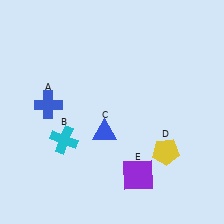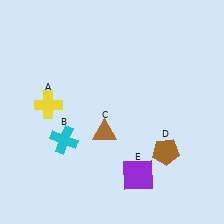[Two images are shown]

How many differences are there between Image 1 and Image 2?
There are 3 differences between the two images.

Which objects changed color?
A changed from blue to yellow. C changed from blue to brown. D changed from yellow to brown.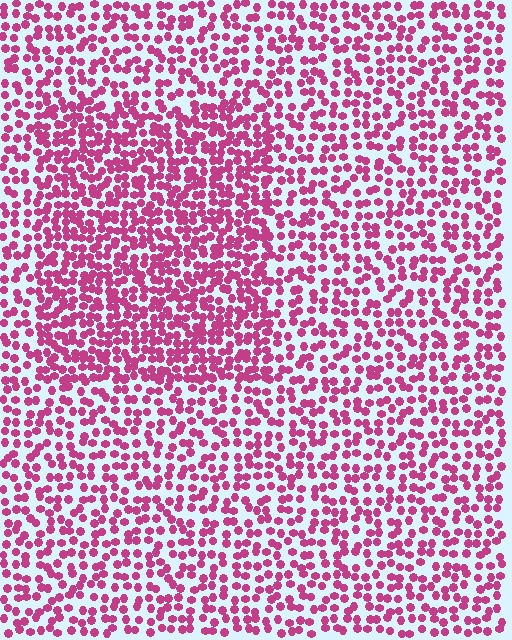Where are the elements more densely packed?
The elements are more densely packed inside the rectangle boundary.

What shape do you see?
I see a rectangle.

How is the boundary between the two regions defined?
The boundary is defined by a change in element density (approximately 1.6x ratio). All elements are the same color, size, and shape.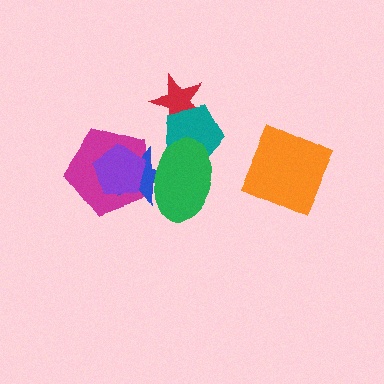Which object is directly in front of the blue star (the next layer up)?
The green ellipse is directly in front of the blue star.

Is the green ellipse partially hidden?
No, no other shape covers it.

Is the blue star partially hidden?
Yes, it is partially covered by another shape.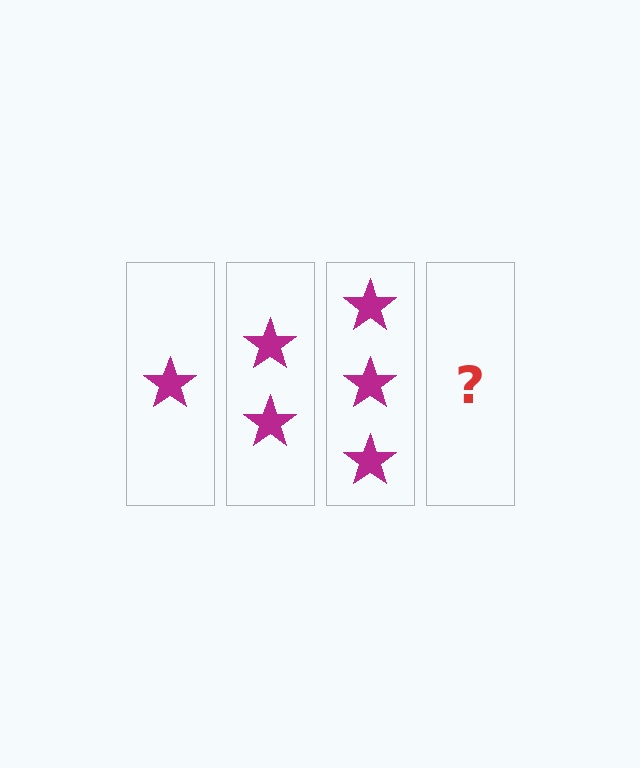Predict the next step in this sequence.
The next step is 4 stars.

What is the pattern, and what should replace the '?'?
The pattern is that each step adds one more star. The '?' should be 4 stars.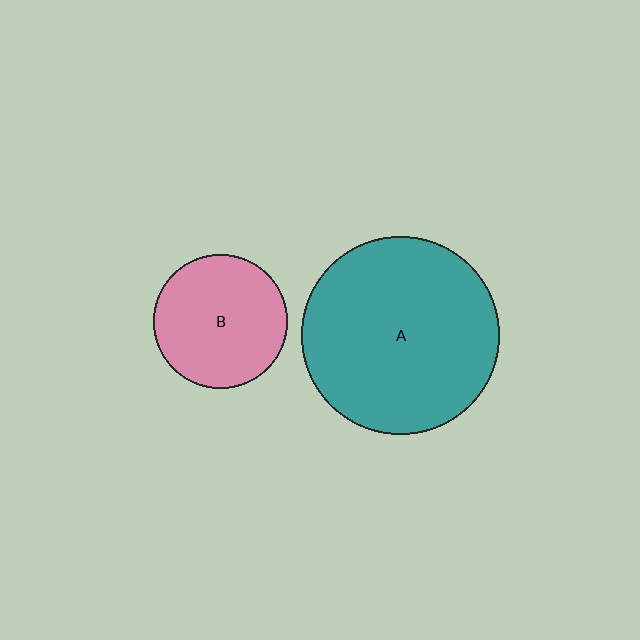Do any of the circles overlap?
No, none of the circles overlap.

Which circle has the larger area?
Circle A (teal).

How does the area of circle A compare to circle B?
Approximately 2.2 times.